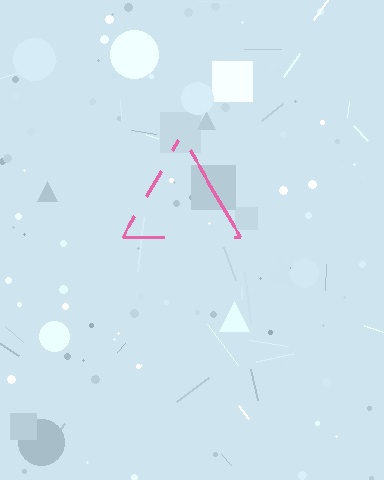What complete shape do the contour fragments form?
The contour fragments form a triangle.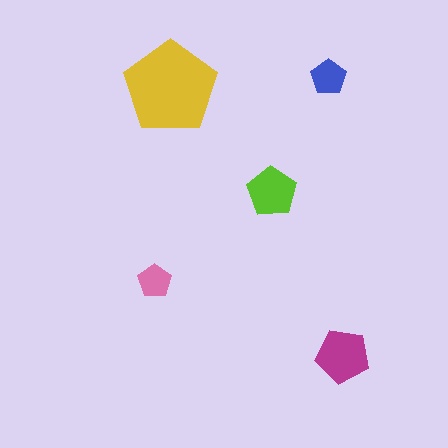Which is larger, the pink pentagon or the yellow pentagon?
The yellow one.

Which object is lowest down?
The magenta pentagon is bottommost.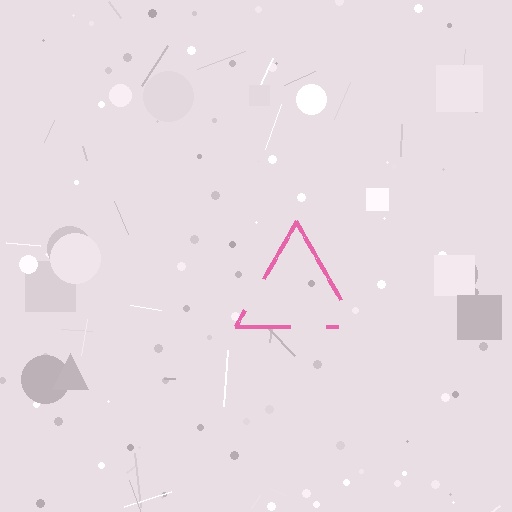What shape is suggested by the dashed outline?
The dashed outline suggests a triangle.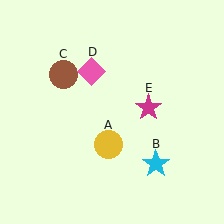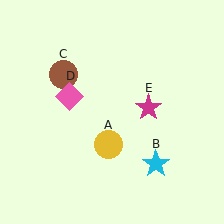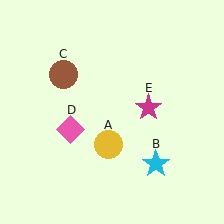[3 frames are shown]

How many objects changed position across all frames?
1 object changed position: pink diamond (object D).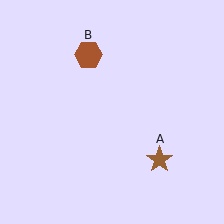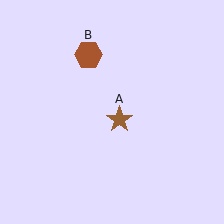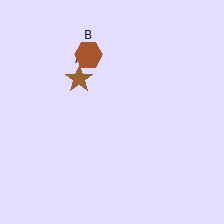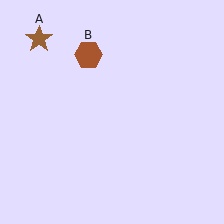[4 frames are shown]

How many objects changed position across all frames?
1 object changed position: brown star (object A).